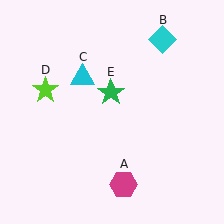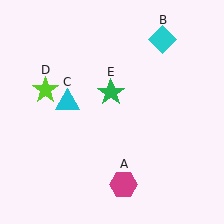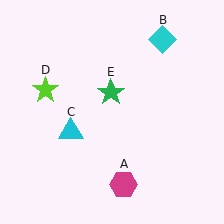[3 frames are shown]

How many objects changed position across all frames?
1 object changed position: cyan triangle (object C).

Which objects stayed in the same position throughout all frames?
Magenta hexagon (object A) and cyan diamond (object B) and lime star (object D) and green star (object E) remained stationary.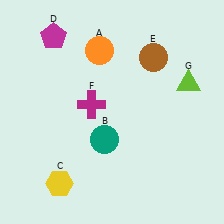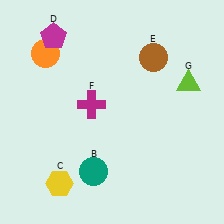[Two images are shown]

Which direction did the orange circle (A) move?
The orange circle (A) moved left.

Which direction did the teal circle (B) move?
The teal circle (B) moved down.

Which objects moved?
The objects that moved are: the orange circle (A), the teal circle (B).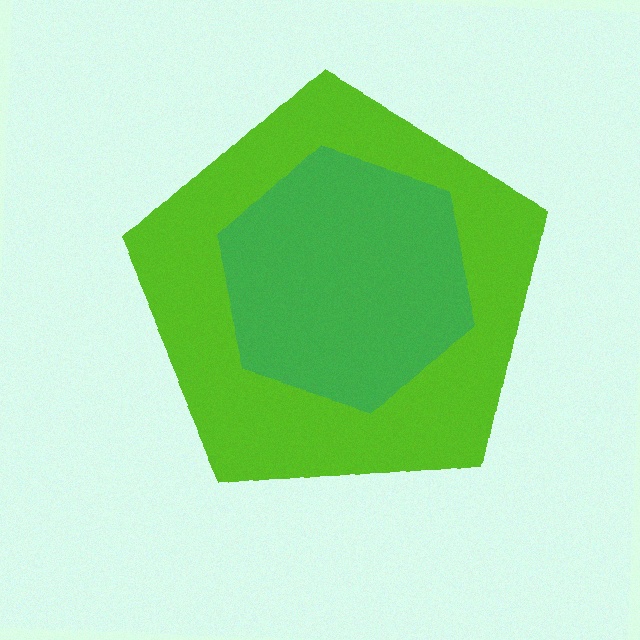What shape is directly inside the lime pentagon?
The green hexagon.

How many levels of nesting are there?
2.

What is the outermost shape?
The lime pentagon.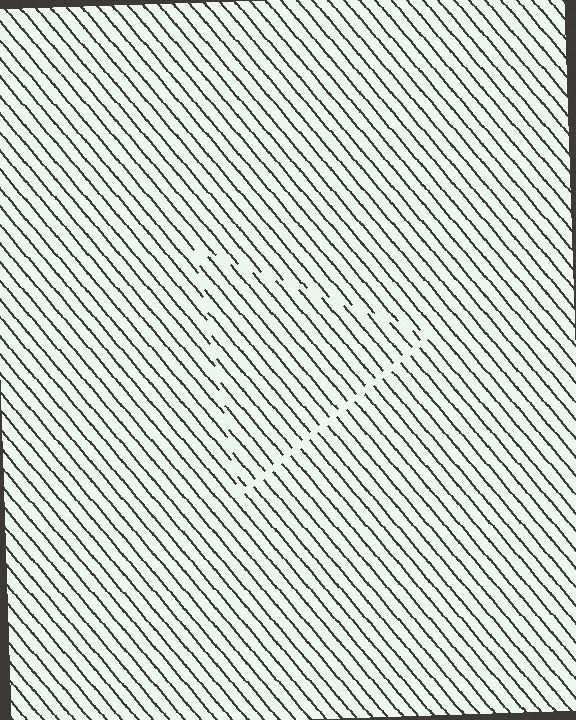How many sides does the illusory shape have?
3 sides — the line-ends trace a triangle.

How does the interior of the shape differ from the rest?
The interior of the shape contains the same grating, shifted by half a period — the contour is defined by the phase discontinuity where line-ends from the inner and outer gratings abut.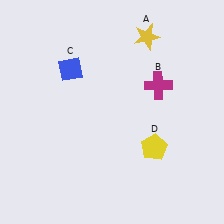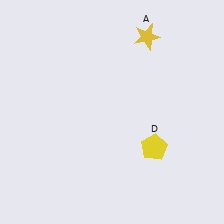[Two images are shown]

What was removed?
The magenta cross (B), the blue diamond (C) were removed in Image 2.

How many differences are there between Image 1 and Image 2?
There are 2 differences between the two images.